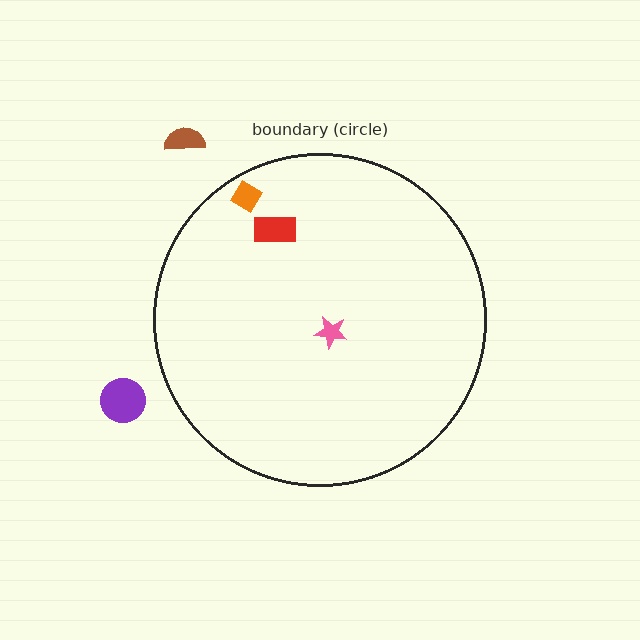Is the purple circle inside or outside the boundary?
Outside.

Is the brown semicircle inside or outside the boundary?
Outside.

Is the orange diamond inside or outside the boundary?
Inside.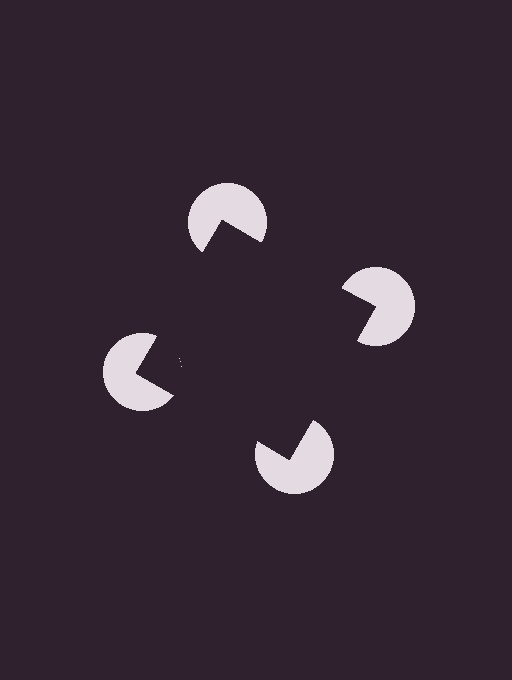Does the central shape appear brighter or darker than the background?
It typically appears slightly darker than the background, even though no actual brightness change is drawn.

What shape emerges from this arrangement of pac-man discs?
An illusory square — its edges are inferred from the aligned wedge cuts in the pac-man discs, not physically drawn.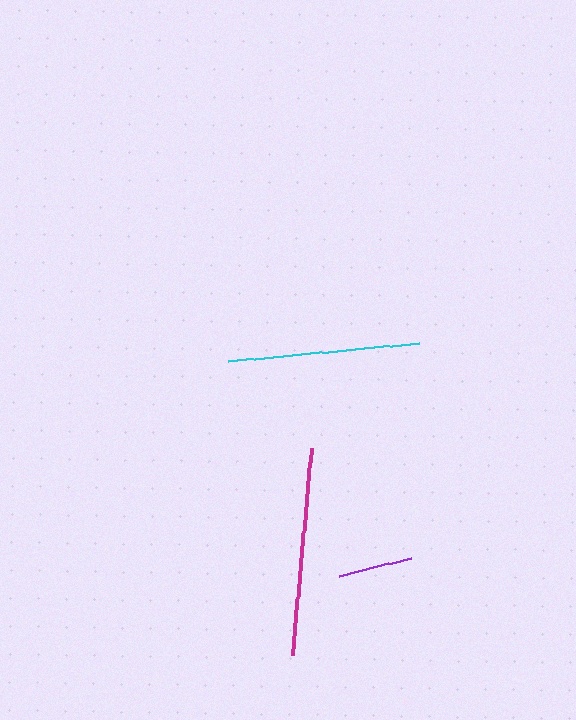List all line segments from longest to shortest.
From longest to shortest: magenta, cyan, purple.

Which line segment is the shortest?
The purple line is the shortest at approximately 74 pixels.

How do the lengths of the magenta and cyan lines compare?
The magenta and cyan lines are approximately the same length.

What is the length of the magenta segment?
The magenta segment is approximately 208 pixels long.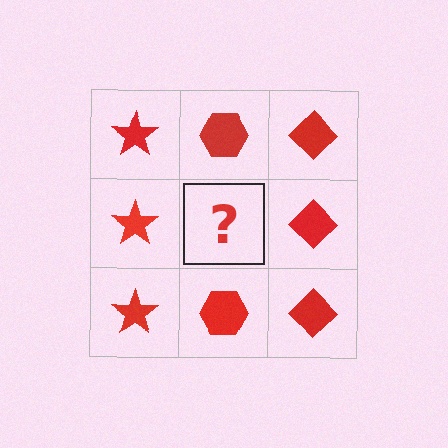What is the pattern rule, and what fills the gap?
The rule is that each column has a consistent shape. The gap should be filled with a red hexagon.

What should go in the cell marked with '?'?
The missing cell should contain a red hexagon.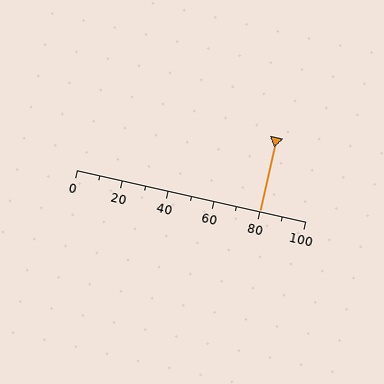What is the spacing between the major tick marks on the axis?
The major ticks are spaced 20 apart.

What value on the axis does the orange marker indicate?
The marker indicates approximately 80.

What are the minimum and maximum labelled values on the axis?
The axis runs from 0 to 100.